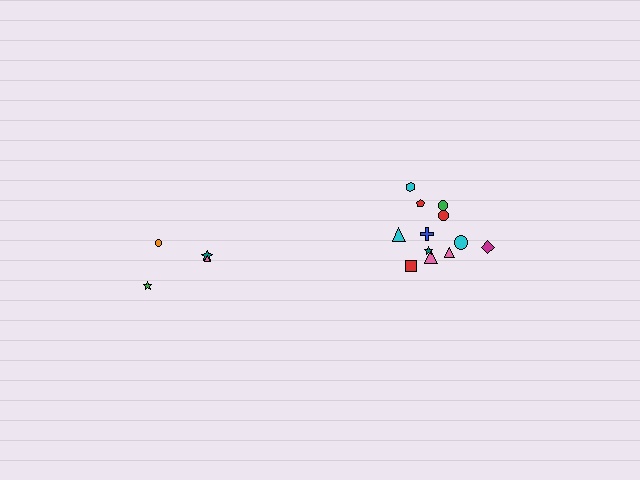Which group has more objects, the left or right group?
The right group.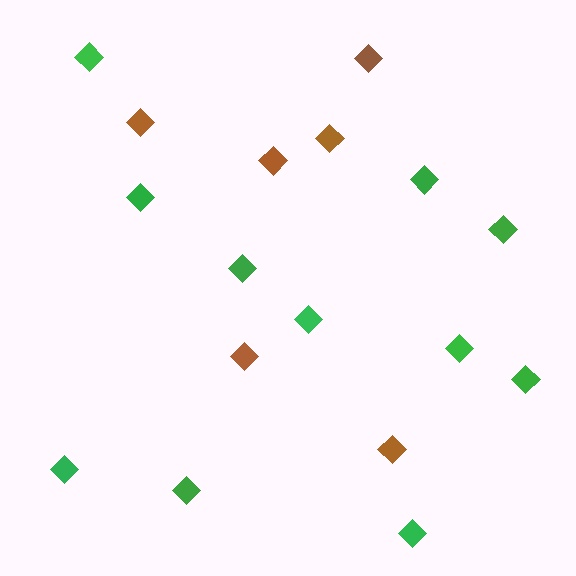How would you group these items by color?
There are 2 groups: one group of green diamonds (11) and one group of brown diamonds (6).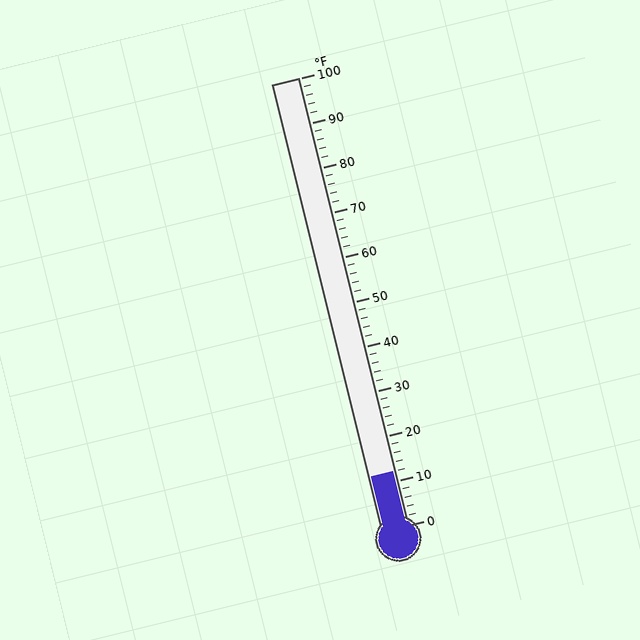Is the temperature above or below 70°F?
The temperature is below 70°F.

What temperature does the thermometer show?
The thermometer shows approximately 12°F.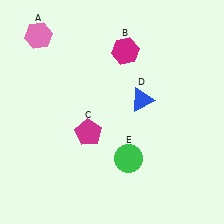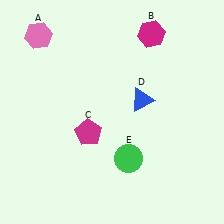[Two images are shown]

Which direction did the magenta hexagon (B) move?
The magenta hexagon (B) moved right.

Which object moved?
The magenta hexagon (B) moved right.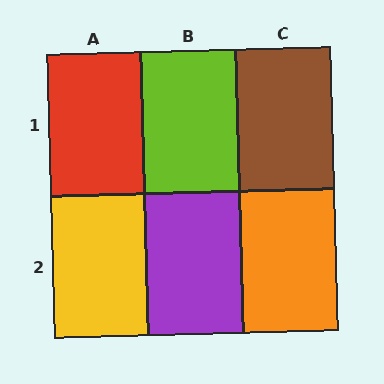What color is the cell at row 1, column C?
Brown.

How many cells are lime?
1 cell is lime.